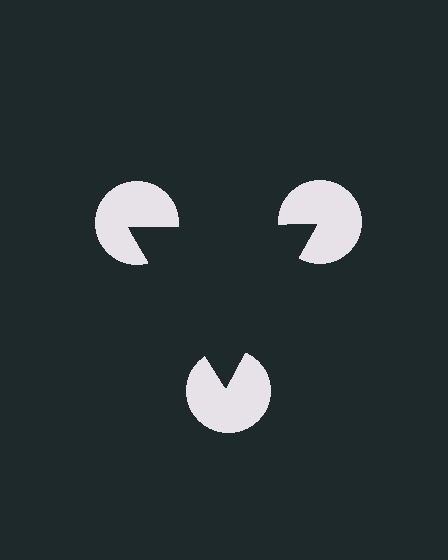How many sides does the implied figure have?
3 sides.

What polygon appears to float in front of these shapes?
An illusory triangle — its edges are inferred from the aligned wedge cuts in the pac-man discs, not physically drawn.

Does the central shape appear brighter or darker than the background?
It typically appears slightly darker than the background, even though no actual brightness change is drawn.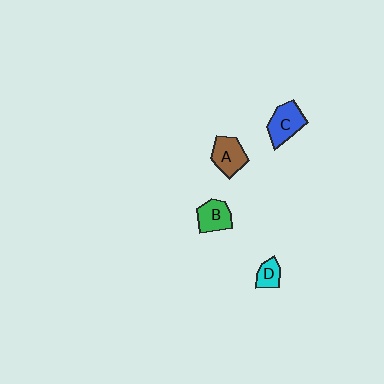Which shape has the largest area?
Shape C (blue).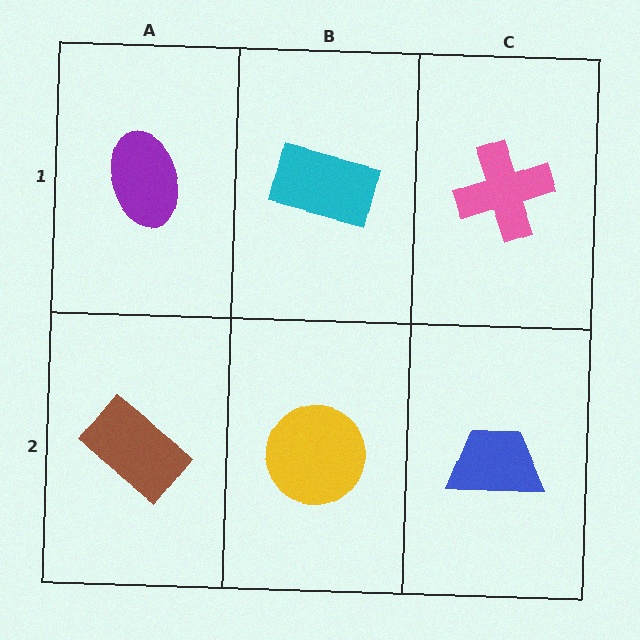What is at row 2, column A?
A brown rectangle.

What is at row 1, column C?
A pink cross.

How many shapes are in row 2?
3 shapes.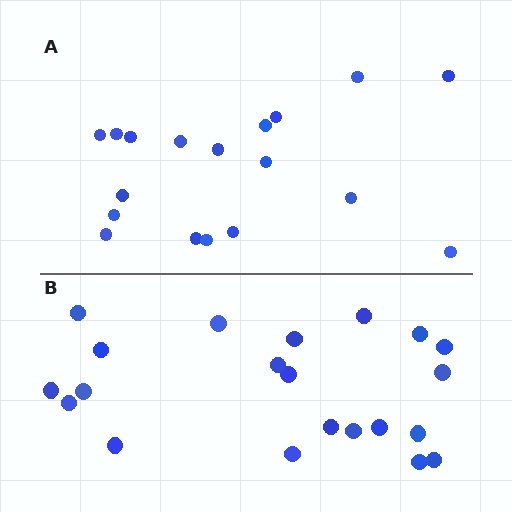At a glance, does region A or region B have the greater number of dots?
Region B (the bottom region) has more dots.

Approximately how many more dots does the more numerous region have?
Region B has just a few more — roughly 2 or 3 more dots than region A.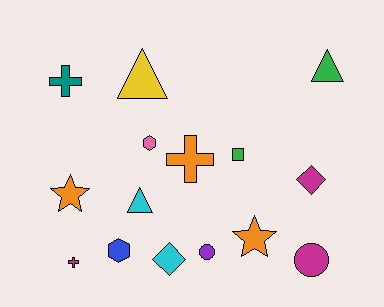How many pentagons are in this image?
There are no pentagons.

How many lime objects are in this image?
There are no lime objects.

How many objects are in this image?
There are 15 objects.